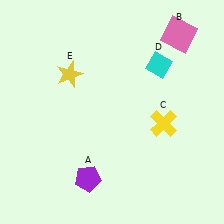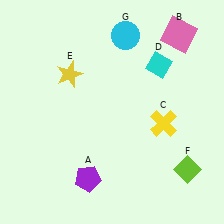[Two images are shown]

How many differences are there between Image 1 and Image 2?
There are 2 differences between the two images.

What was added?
A lime diamond (F), a cyan circle (G) were added in Image 2.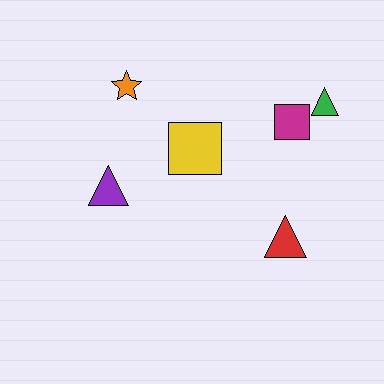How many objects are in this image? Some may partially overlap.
There are 6 objects.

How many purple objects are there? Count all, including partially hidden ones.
There is 1 purple object.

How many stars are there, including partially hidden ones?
There is 1 star.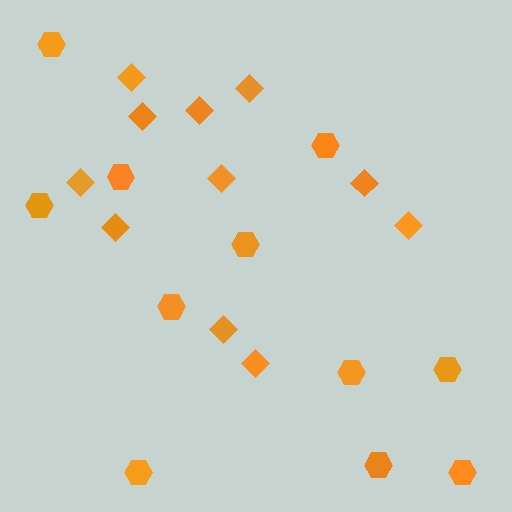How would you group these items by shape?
There are 2 groups: one group of hexagons (11) and one group of diamonds (11).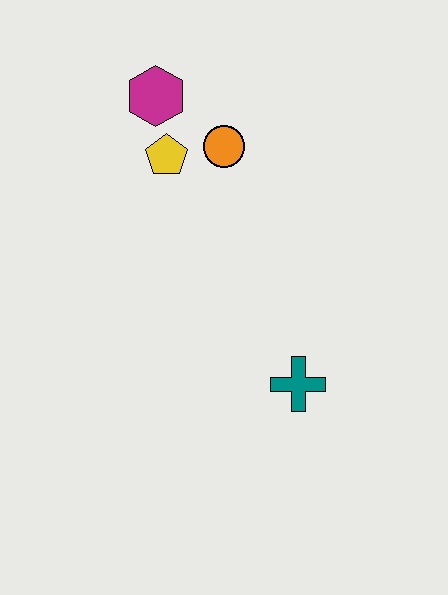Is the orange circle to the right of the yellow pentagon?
Yes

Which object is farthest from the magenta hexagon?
The teal cross is farthest from the magenta hexagon.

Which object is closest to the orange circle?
The yellow pentagon is closest to the orange circle.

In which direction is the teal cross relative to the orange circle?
The teal cross is below the orange circle.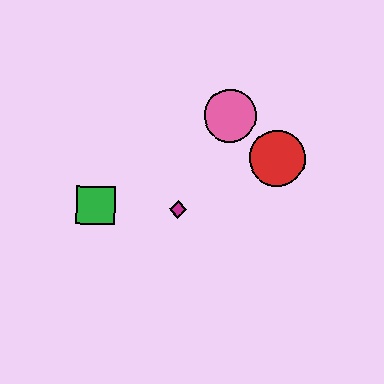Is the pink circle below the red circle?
No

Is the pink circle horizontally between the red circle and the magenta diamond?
Yes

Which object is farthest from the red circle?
The green square is farthest from the red circle.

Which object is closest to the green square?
The magenta diamond is closest to the green square.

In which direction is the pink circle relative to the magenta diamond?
The pink circle is above the magenta diamond.